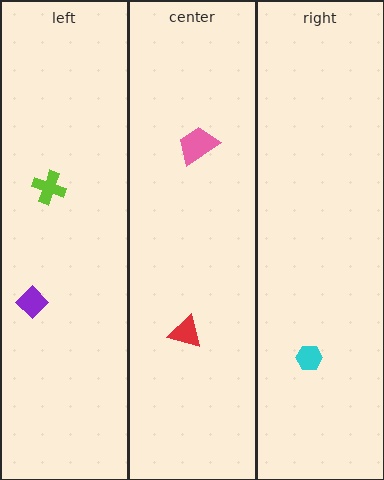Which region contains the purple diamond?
The left region.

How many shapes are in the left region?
2.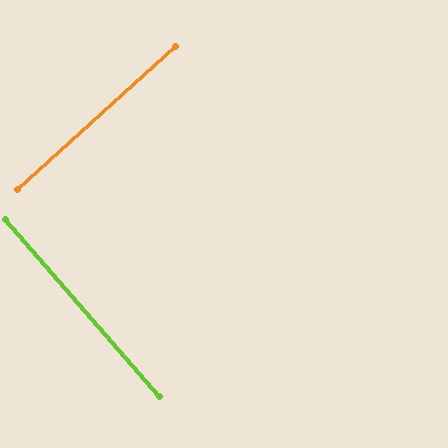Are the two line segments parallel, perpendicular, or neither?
Perpendicular — they meet at approximately 89°.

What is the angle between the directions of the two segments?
Approximately 89 degrees.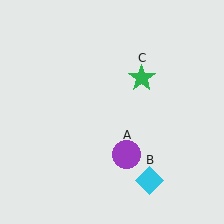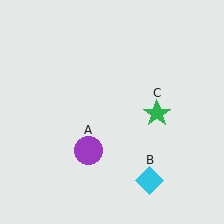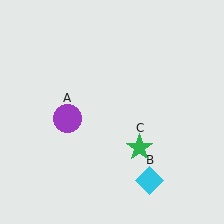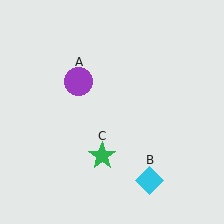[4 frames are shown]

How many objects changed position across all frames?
2 objects changed position: purple circle (object A), green star (object C).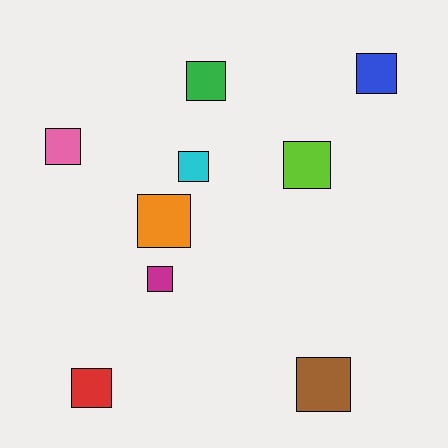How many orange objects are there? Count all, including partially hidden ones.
There is 1 orange object.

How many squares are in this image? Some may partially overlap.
There are 9 squares.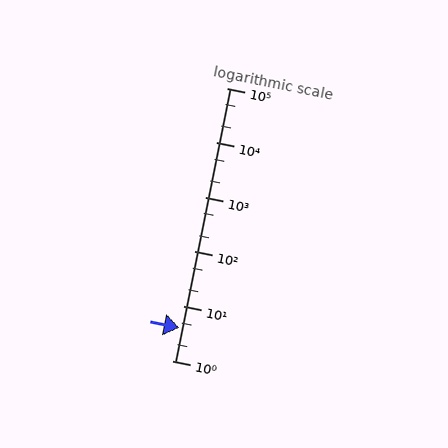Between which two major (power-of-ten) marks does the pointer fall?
The pointer is between 1 and 10.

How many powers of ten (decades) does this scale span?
The scale spans 5 decades, from 1 to 100000.